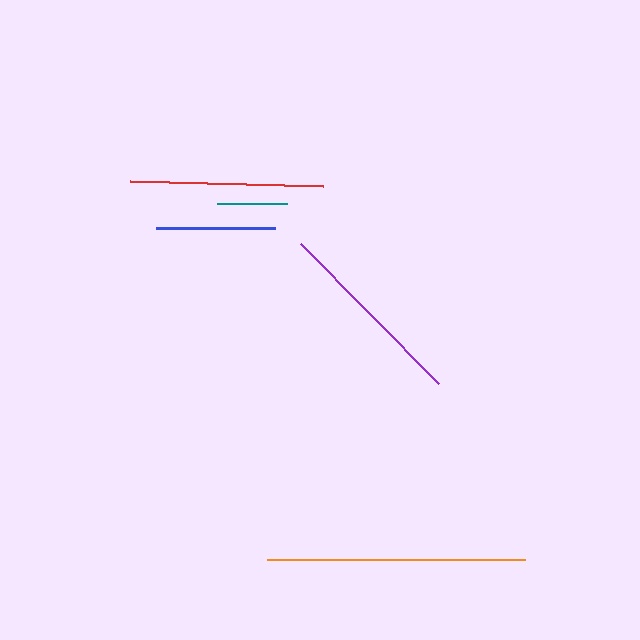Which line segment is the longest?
The orange line is the longest at approximately 258 pixels.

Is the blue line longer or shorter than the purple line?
The purple line is longer than the blue line.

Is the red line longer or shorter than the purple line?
The purple line is longer than the red line.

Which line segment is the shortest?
The teal line is the shortest at approximately 71 pixels.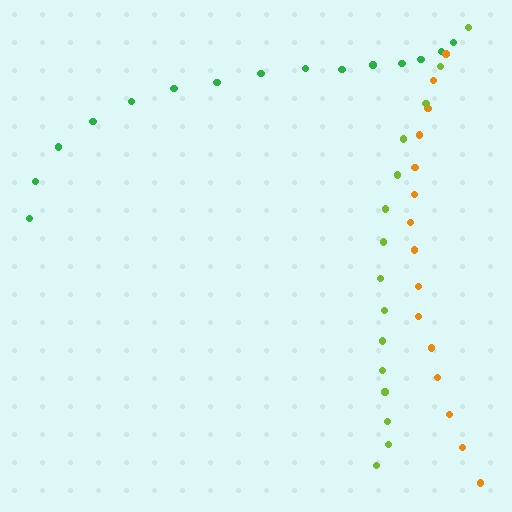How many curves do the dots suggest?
There are 3 distinct paths.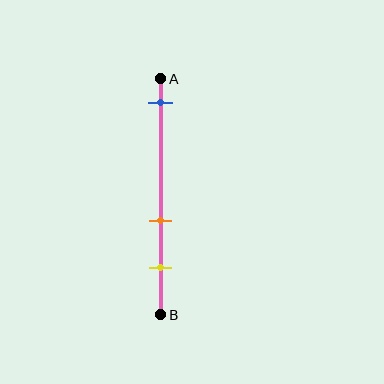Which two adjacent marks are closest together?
The orange and yellow marks are the closest adjacent pair.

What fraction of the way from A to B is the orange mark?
The orange mark is approximately 60% (0.6) of the way from A to B.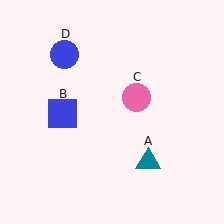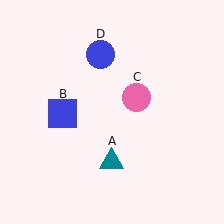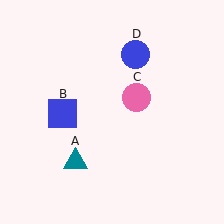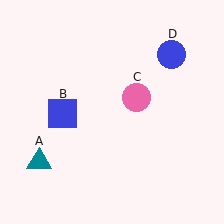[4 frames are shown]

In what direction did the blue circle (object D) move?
The blue circle (object D) moved right.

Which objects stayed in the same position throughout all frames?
Blue square (object B) and pink circle (object C) remained stationary.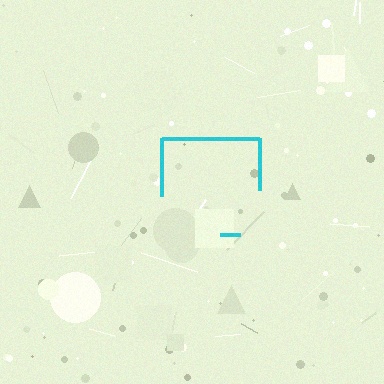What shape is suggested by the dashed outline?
The dashed outline suggests a square.